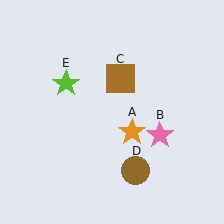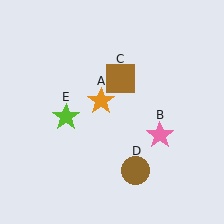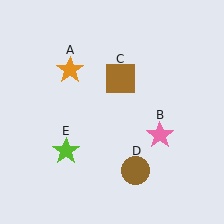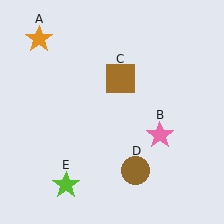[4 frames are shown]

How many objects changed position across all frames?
2 objects changed position: orange star (object A), lime star (object E).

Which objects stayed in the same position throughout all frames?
Pink star (object B) and brown square (object C) and brown circle (object D) remained stationary.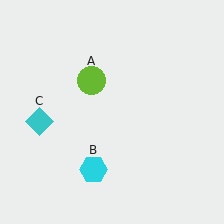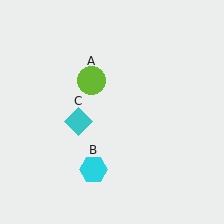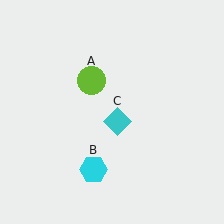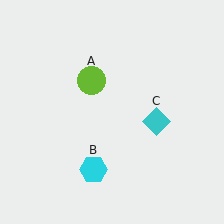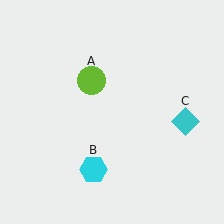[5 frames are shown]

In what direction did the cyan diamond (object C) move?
The cyan diamond (object C) moved right.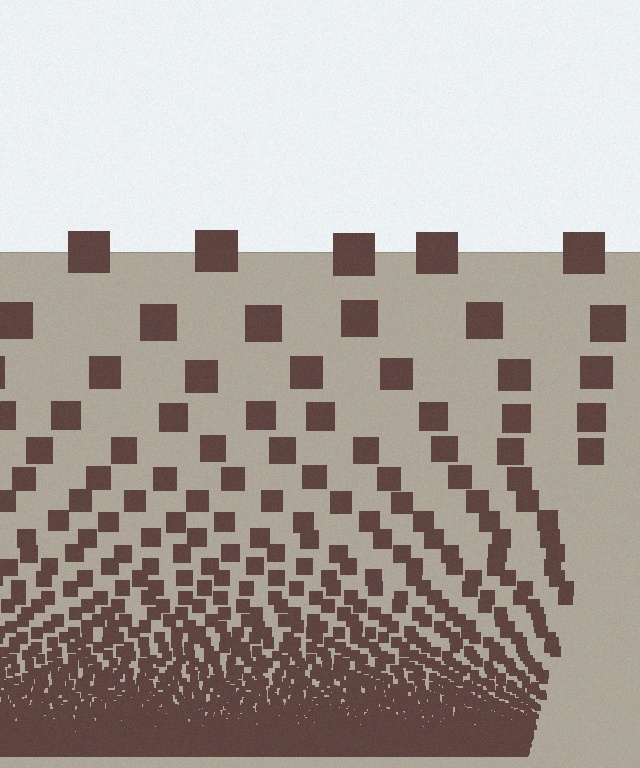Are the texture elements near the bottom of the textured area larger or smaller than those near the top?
Smaller. The gradient is inverted — elements near the bottom are smaller and denser.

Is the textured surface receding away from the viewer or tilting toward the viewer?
The surface appears to tilt toward the viewer. Texture elements get larger and sparser toward the top.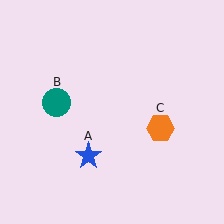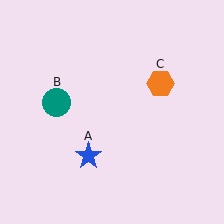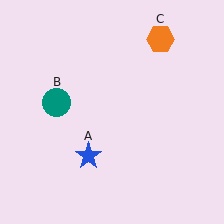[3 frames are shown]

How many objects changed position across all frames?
1 object changed position: orange hexagon (object C).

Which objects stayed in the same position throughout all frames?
Blue star (object A) and teal circle (object B) remained stationary.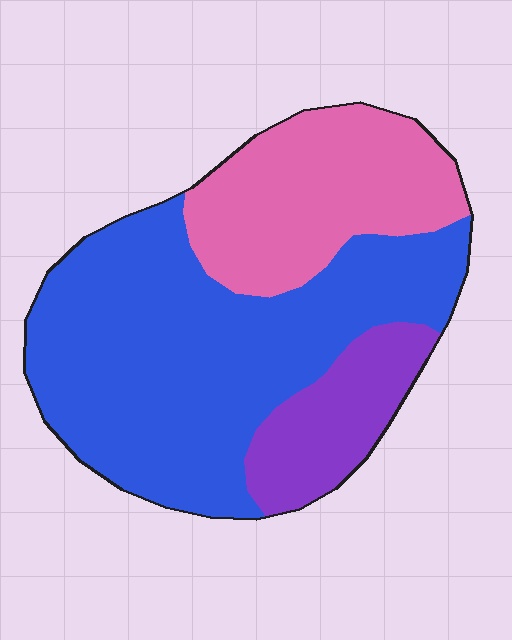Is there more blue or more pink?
Blue.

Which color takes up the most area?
Blue, at roughly 60%.